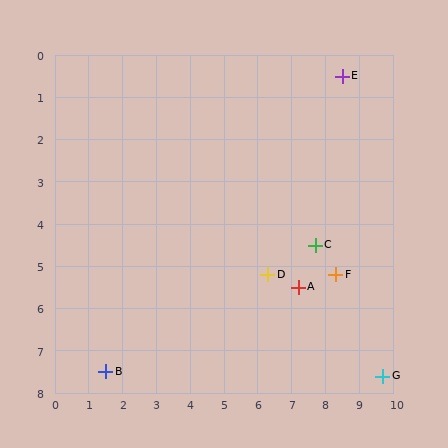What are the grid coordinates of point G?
Point G is at approximately (9.7, 7.6).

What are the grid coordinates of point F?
Point F is at approximately (8.3, 5.2).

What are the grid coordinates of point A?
Point A is at approximately (7.2, 5.5).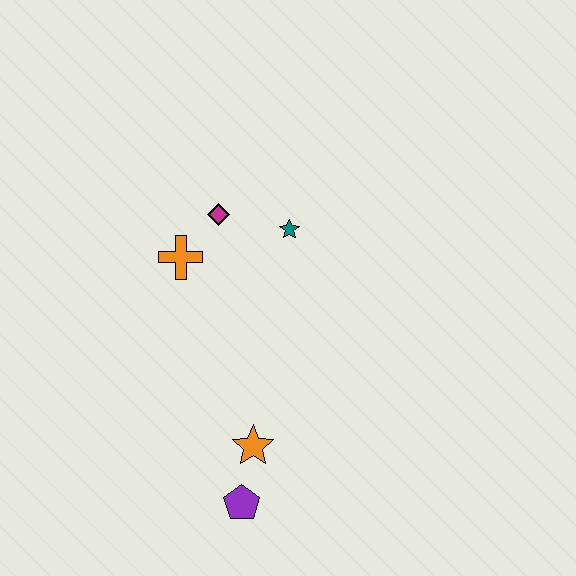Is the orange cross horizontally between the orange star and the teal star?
No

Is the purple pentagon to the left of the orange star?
Yes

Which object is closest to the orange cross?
The magenta diamond is closest to the orange cross.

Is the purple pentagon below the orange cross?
Yes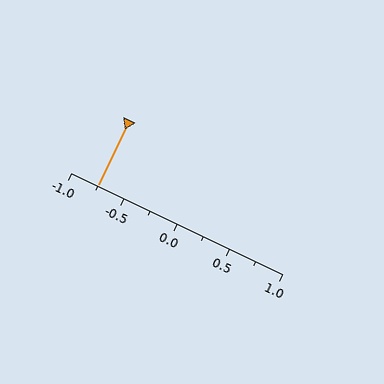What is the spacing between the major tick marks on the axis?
The major ticks are spaced 0.5 apart.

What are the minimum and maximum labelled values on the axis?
The axis runs from -1.0 to 1.0.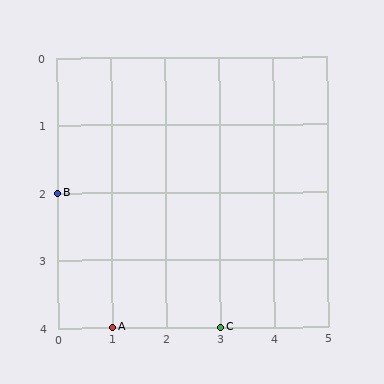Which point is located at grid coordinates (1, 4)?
Point A is at (1, 4).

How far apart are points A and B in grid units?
Points A and B are 1 column and 2 rows apart (about 2.2 grid units diagonally).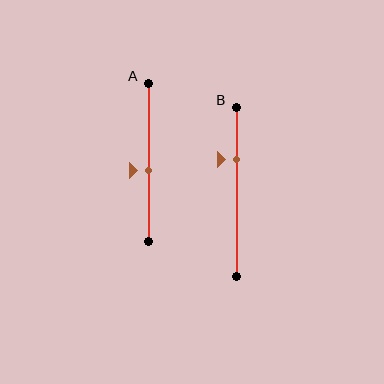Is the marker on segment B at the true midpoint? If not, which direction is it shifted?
No, the marker on segment B is shifted upward by about 19% of the segment length.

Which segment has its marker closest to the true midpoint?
Segment A has its marker closest to the true midpoint.